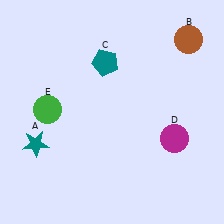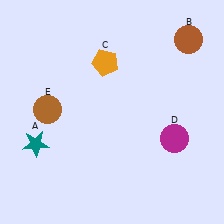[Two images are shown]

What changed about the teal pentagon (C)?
In Image 1, C is teal. In Image 2, it changed to orange.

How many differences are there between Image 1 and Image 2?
There are 2 differences between the two images.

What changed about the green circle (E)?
In Image 1, E is green. In Image 2, it changed to brown.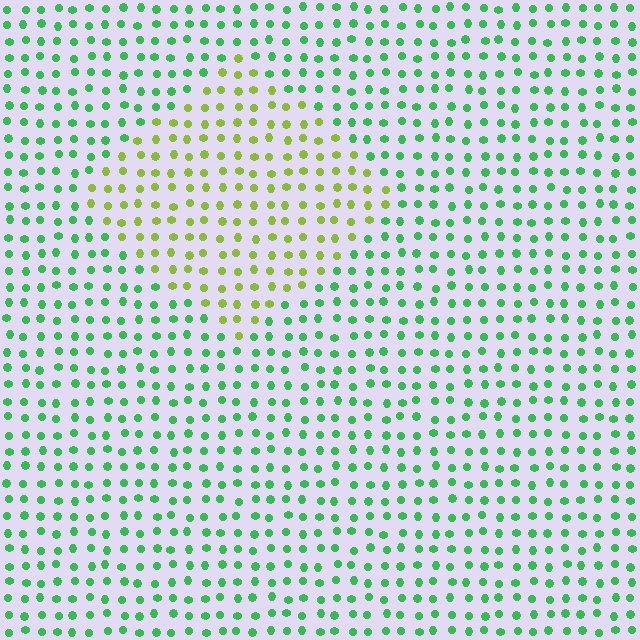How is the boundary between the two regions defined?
The boundary is defined purely by a slight shift in hue (about 50 degrees). Spacing, size, and orientation are identical on both sides.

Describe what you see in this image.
The image is filled with small green elements in a uniform arrangement. A diamond-shaped region is visible where the elements are tinted to a slightly different hue, forming a subtle color boundary.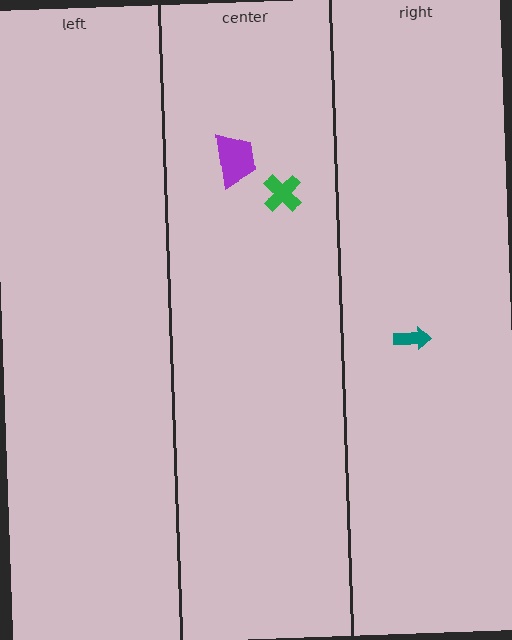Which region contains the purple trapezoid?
The center region.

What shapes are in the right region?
The teal arrow.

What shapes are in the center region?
The purple trapezoid, the green cross.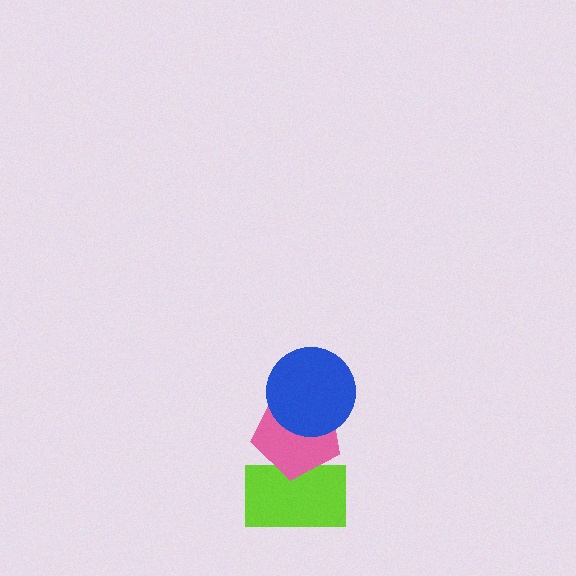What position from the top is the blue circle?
The blue circle is 1st from the top.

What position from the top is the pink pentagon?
The pink pentagon is 2nd from the top.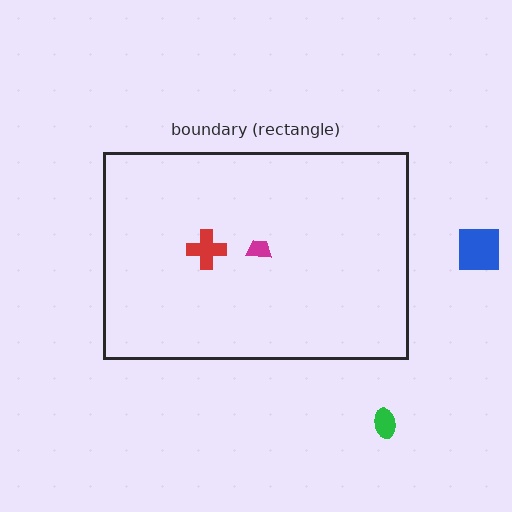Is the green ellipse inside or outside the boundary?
Outside.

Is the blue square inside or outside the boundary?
Outside.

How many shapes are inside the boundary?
2 inside, 2 outside.